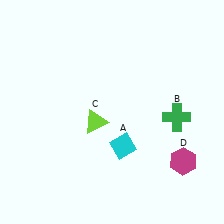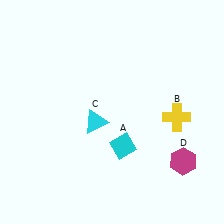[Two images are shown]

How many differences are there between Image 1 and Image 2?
There are 2 differences between the two images.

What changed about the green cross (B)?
In Image 1, B is green. In Image 2, it changed to yellow.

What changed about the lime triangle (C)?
In Image 1, C is lime. In Image 2, it changed to cyan.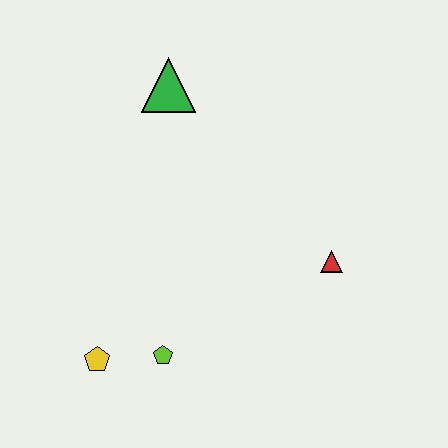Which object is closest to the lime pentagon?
The yellow pentagon is closest to the lime pentagon.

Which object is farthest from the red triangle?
The yellow pentagon is farthest from the red triangle.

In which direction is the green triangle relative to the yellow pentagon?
The green triangle is above the yellow pentagon.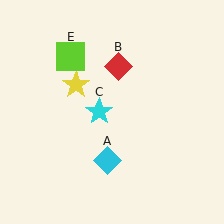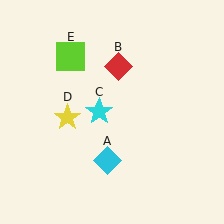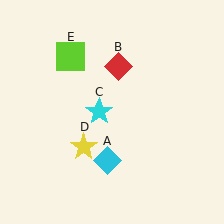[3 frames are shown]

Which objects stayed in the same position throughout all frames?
Cyan diamond (object A) and red diamond (object B) and cyan star (object C) and lime square (object E) remained stationary.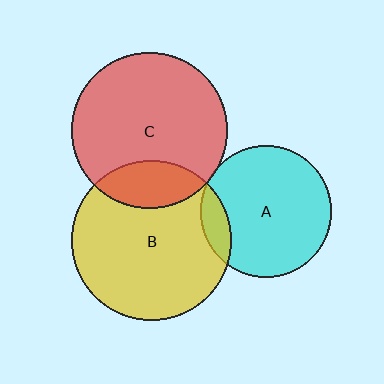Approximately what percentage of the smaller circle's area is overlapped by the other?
Approximately 10%.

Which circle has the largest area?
Circle B (yellow).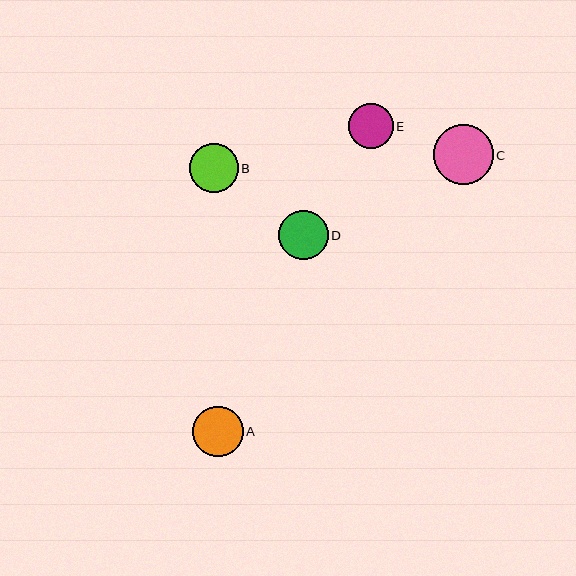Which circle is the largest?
Circle C is the largest with a size of approximately 60 pixels.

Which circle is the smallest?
Circle E is the smallest with a size of approximately 45 pixels.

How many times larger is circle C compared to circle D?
Circle C is approximately 1.2 times the size of circle D.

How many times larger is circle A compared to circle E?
Circle A is approximately 1.1 times the size of circle E.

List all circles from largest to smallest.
From largest to smallest: C, A, D, B, E.